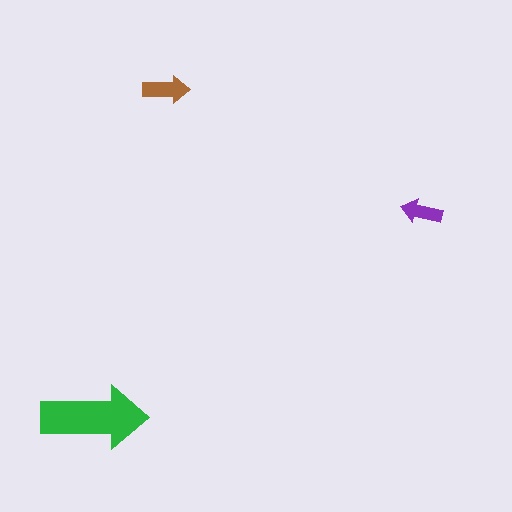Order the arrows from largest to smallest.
the green one, the brown one, the purple one.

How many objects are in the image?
There are 3 objects in the image.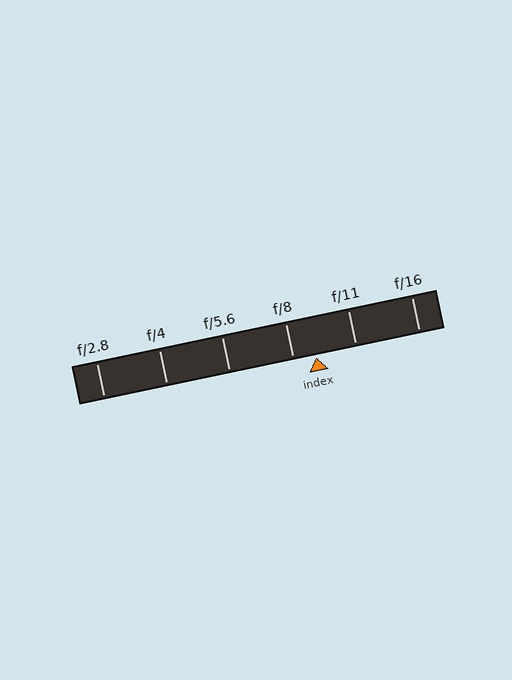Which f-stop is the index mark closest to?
The index mark is closest to f/8.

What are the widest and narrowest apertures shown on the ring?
The widest aperture shown is f/2.8 and the narrowest is f/16.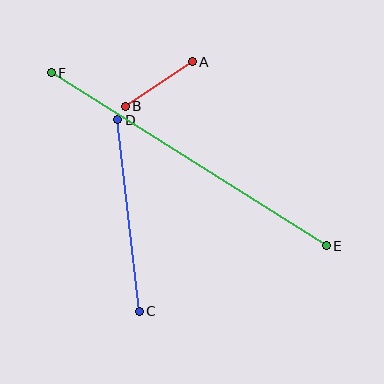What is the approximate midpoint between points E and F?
The midpoint is at approximately (189, 159) pixels.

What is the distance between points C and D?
The distance is approximately 193 pixels.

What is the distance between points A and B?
The distance is approximately 81 pixels.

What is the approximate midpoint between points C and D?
The midpoint is at approximately (128, 215) pixels.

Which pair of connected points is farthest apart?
Points E and F are farthest apart.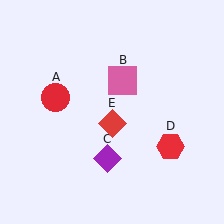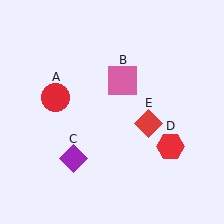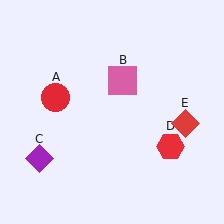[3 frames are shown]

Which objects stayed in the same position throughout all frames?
Red circle (object A) and pink square (object B) and red hexagon (object D) remained stationary.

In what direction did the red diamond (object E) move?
The red diamond (object E) moved right.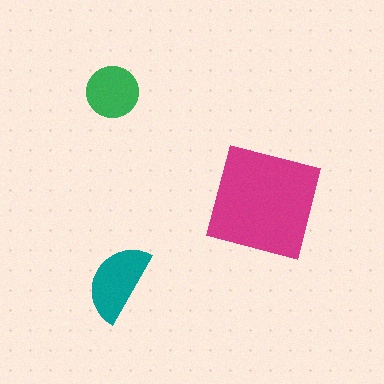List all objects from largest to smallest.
The magenta square, the teal semicircle, the green circle.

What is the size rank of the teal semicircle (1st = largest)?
2nd.